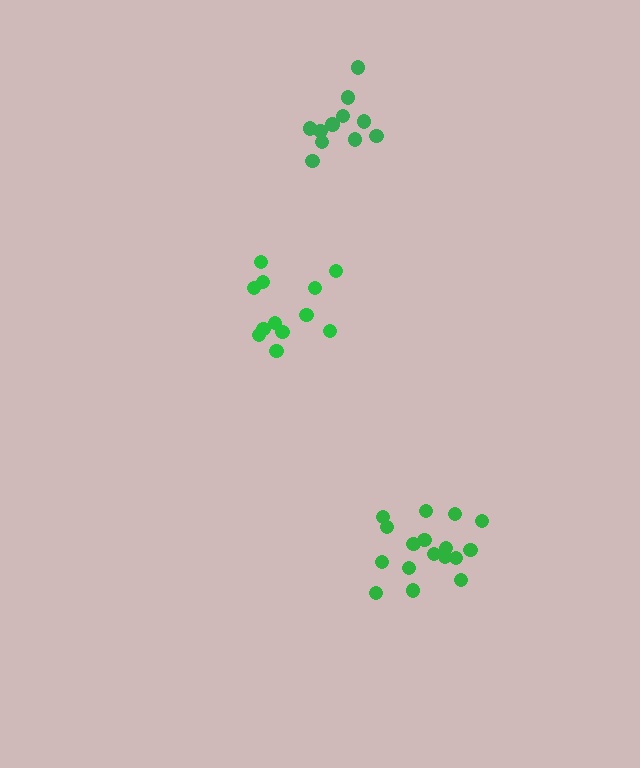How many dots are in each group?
Group 1: 11 dots, Group 2: 17 dots, Group 3: 12 dots (40 total).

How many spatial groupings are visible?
There are 3 spatial groupings.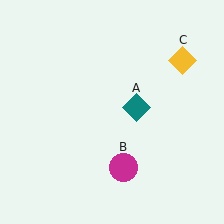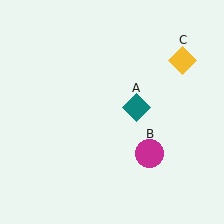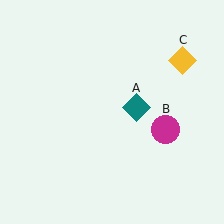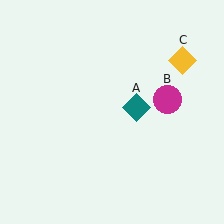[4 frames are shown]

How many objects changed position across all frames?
1 object changed position: magenta circle (object B).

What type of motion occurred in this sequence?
The magenta circle (object B) rotated counterclockwise around the center of the scene.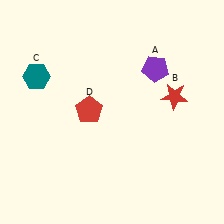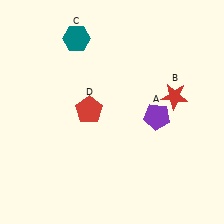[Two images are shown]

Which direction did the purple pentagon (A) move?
The purple pentagon (A) moved down.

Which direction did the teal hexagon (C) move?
The teal hexagon (C) moved right.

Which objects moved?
The objects that moved are: the purple pentagon (A), the teal hexagon (C).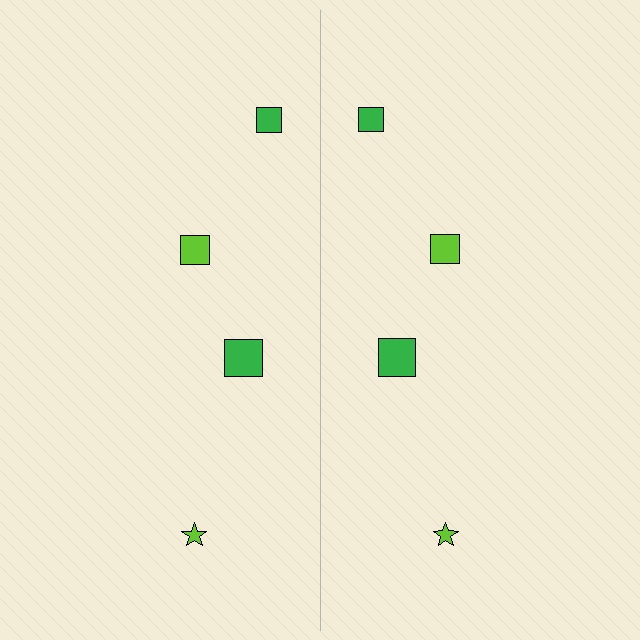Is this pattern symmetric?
Yes, this pattern has bilateral (reflection) symmetry.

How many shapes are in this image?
There are 8 shapes in this image.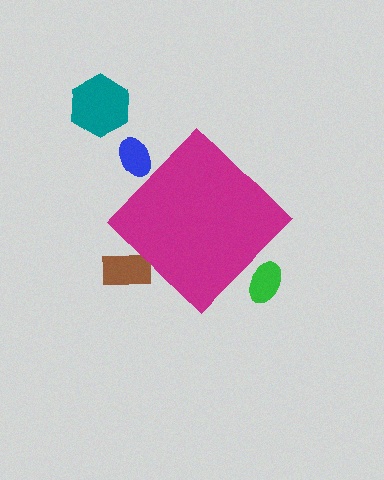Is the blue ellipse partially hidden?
Yes, the blue ellipse is partially hidden behind the magenta diamond.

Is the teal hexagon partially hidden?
No, the teal hexagon is fully visible.